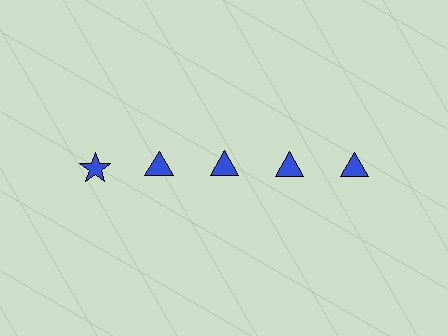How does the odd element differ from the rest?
It has a different shape: star instead of triangle.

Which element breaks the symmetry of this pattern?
The blue star in the top row, leftmost column breaks the symmetry. All other shapes are blue triangles.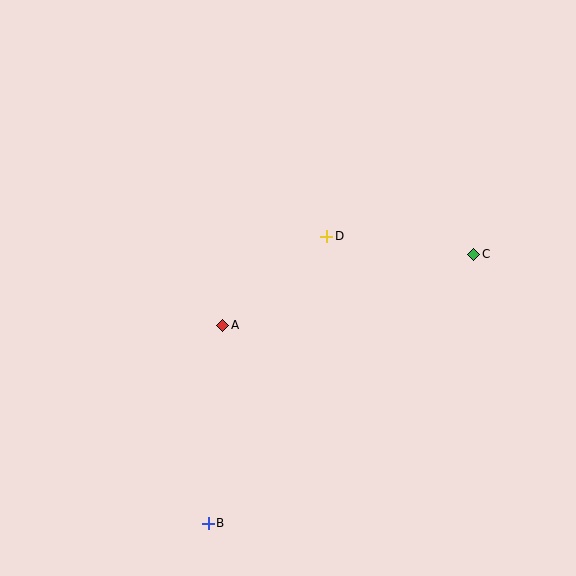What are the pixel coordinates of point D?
Point D is at (327, 236).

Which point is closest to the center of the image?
Point D at (327, 236) is closest to the center.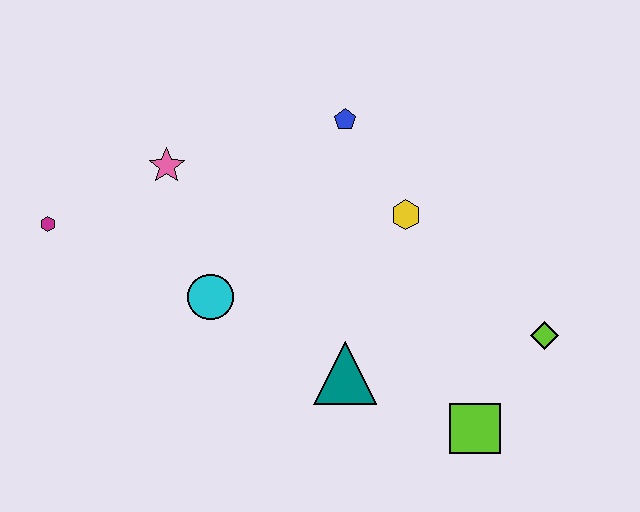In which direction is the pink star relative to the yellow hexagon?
The pink star is to the left of the yellow hexagon.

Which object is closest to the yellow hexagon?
The blue pentagon is closest to the yellow hexagon.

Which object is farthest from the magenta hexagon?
The lime diamond is farthest from the magenta hexagon.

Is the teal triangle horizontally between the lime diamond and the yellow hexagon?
No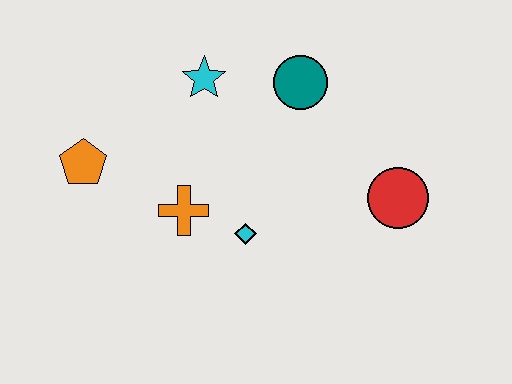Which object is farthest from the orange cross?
The red circle is farthest from the orange cross.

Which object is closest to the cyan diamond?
The orange cross is closest to the cyan diamond.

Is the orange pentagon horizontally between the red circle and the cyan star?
No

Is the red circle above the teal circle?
No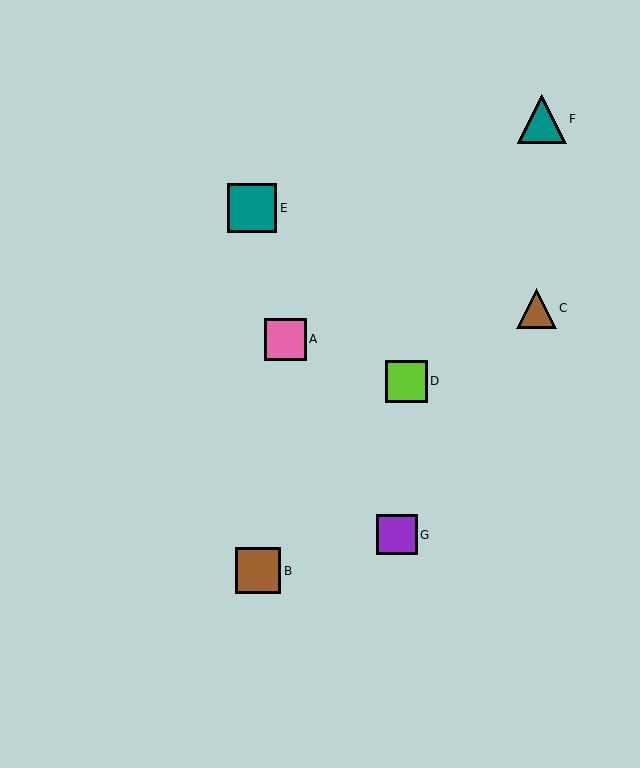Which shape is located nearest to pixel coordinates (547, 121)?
The teal triangle (labeled F) at (542, 119) is nearest to that location.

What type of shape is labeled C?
Shape C is a brown triangle.